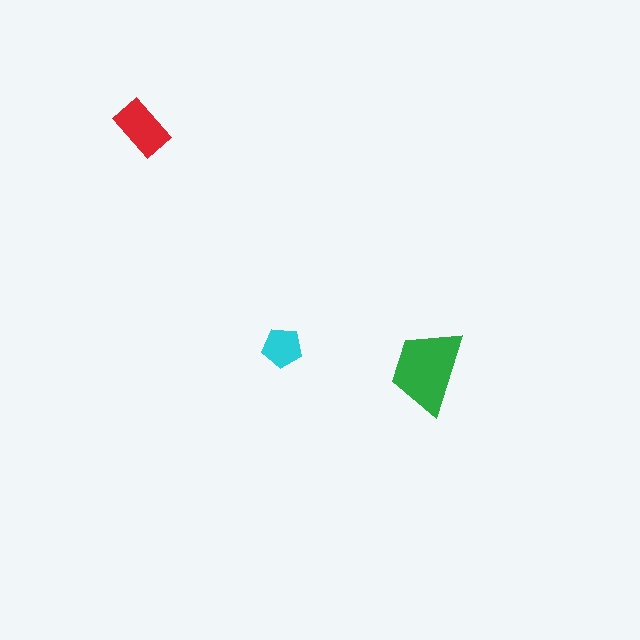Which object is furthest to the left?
The red rectangle is leftmost.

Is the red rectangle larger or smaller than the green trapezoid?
Smaller.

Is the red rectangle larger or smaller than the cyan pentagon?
Larger.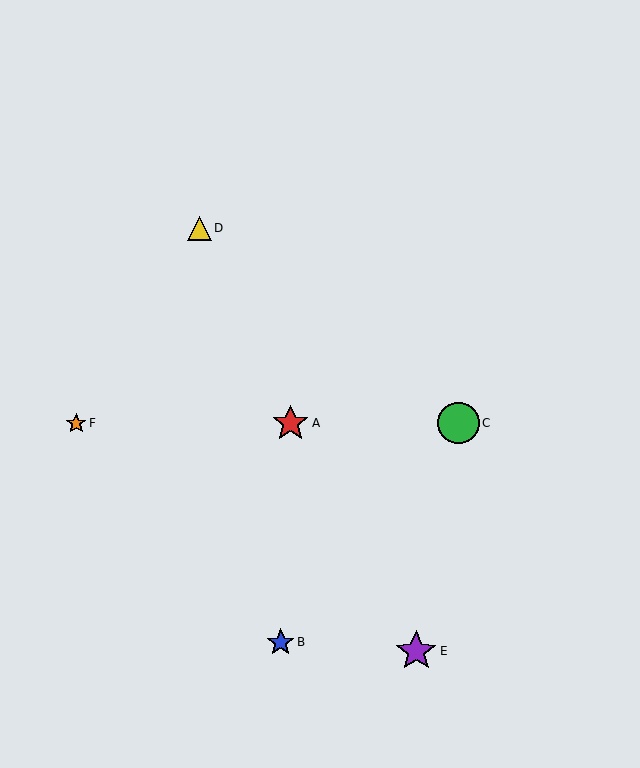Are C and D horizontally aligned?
No, C is at y≈423 and D is at y≈228.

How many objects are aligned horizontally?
3 objects (A, C, F) are aligned horizontally.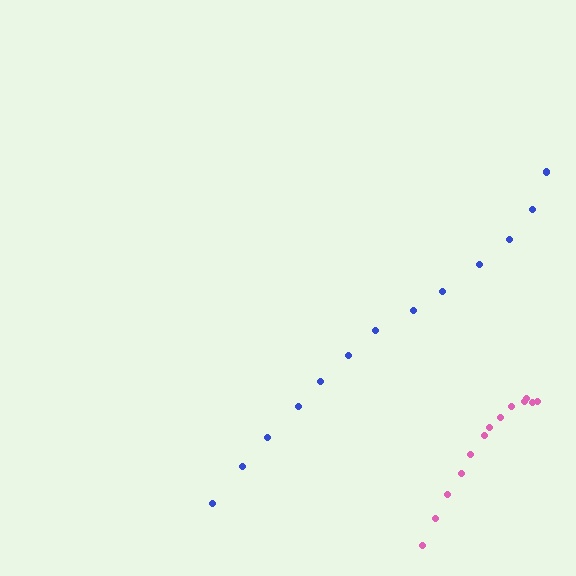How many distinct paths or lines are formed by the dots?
There are 2 distinct paths.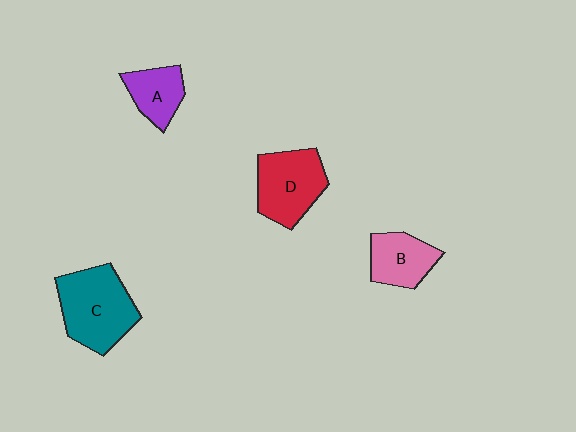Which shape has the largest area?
Shape C (teal).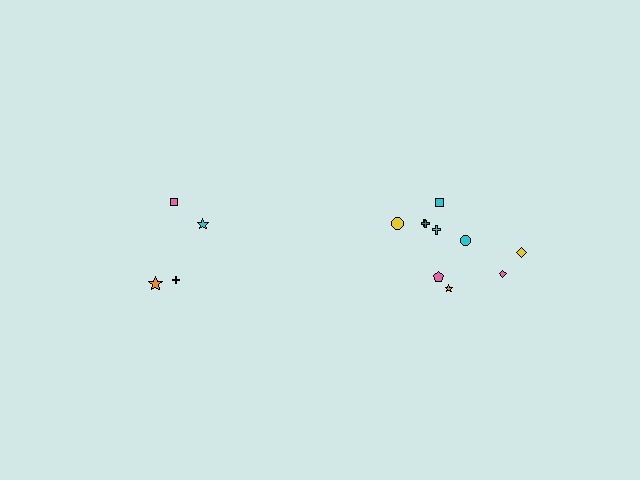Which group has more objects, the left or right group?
The right group.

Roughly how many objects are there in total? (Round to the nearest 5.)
Roughly 15 objects in total.